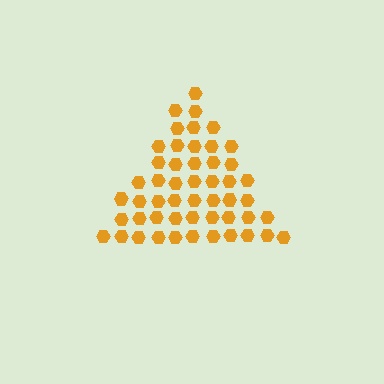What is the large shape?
The large shape is a triangle.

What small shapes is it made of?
It is made of small hexagons.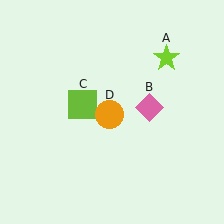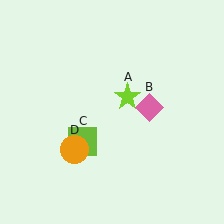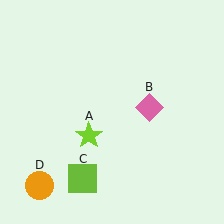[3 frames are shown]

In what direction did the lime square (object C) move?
The lime square (object C) moved down.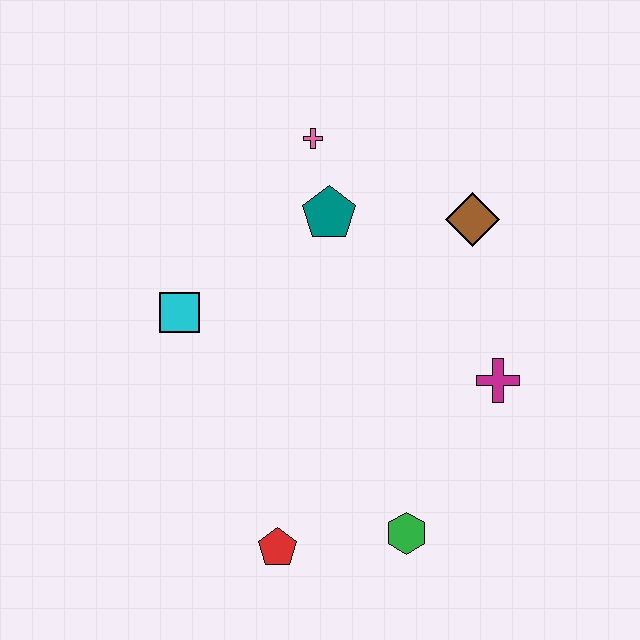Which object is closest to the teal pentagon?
The pink cross is closest to the teal pentagon.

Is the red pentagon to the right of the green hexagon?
No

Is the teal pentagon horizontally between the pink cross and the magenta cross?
Yes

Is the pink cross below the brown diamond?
No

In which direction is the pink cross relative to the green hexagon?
The pink cross is above the green hexagon.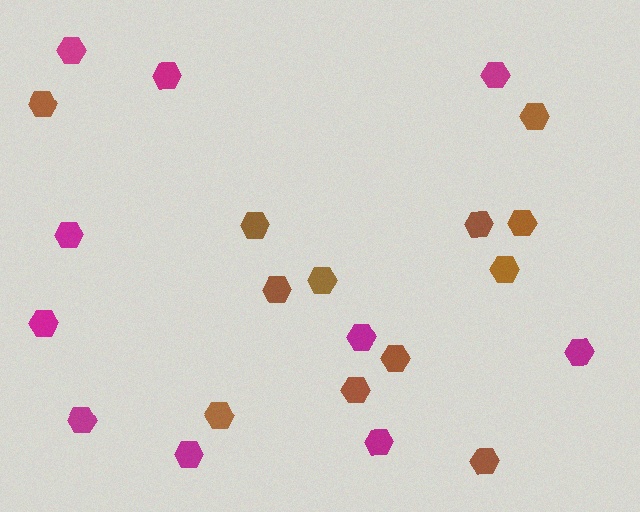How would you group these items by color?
There are 2 groups: one group of brown hexagons (12) and one group of magenta hexagons (10).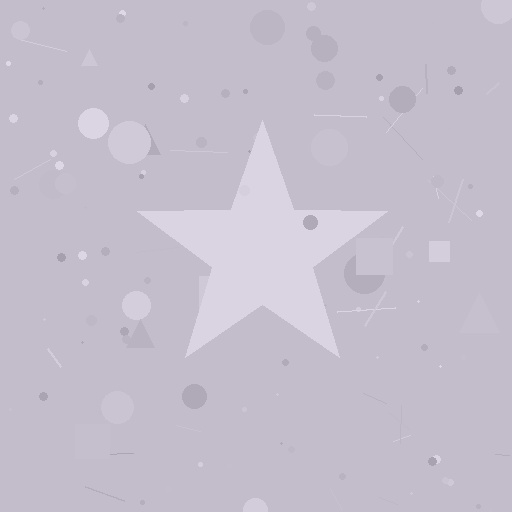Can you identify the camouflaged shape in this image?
The camouflaged shape is a star.